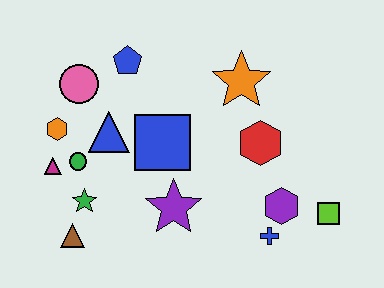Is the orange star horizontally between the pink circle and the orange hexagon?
No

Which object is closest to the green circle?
The magenta triangle is closest to the green circle.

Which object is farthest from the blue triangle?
The lime square is farthest from the blue triangle.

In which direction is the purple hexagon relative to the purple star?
The purple hexagon is to the right of the purple star.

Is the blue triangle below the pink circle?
Yes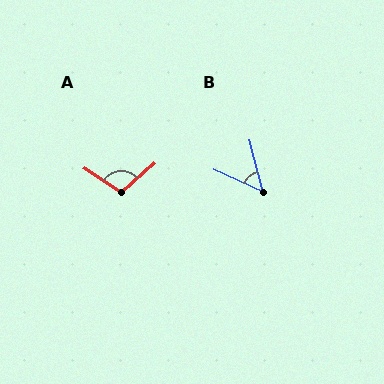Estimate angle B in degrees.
Approximately 52 degrees.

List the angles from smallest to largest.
B (52°), A (105°).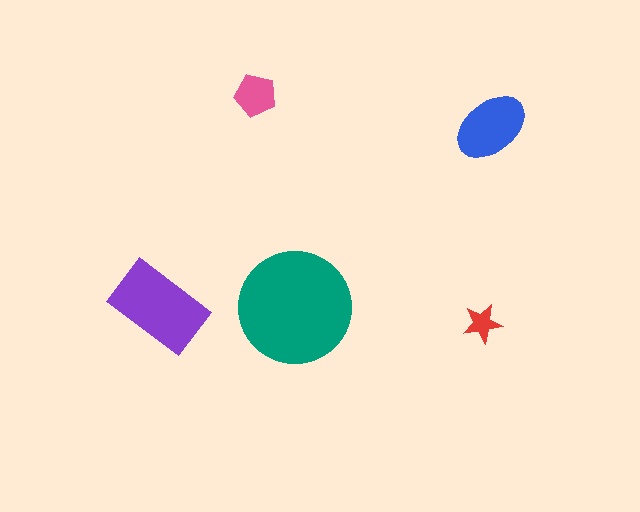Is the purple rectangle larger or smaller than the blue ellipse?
Larger.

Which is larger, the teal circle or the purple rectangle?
The teal circle.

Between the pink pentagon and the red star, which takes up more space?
The pink pentagon.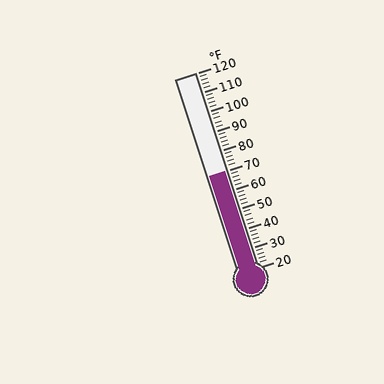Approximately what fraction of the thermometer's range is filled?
The thermometer is filled to approximately 50% of its range.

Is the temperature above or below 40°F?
The temperature is above 40°F.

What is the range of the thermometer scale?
The thermometer scale ranges from 20°F to 120°F.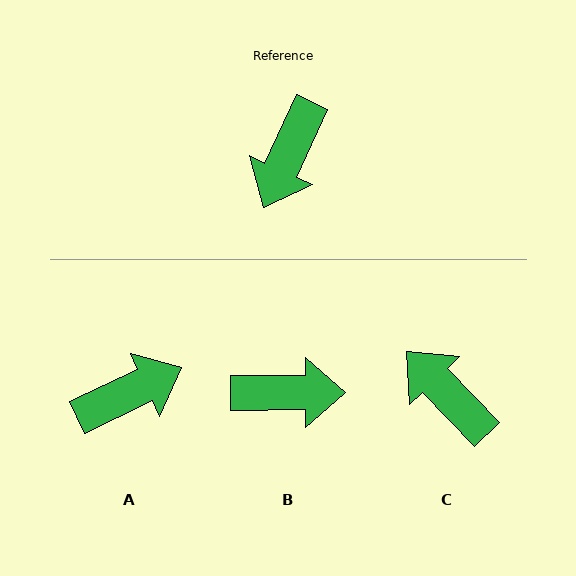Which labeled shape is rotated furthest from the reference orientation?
A, about 140 degrees away.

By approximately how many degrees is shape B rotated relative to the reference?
Approximately 115 degrees counter-clockwise.